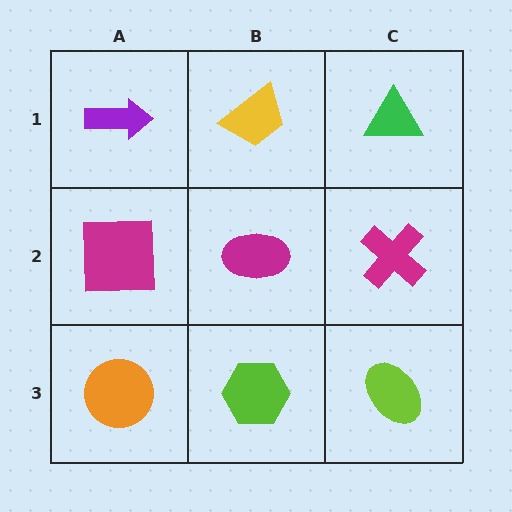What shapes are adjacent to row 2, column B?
A yellow trapezoid (row 1, column B), a lime hexagon (row 3, column B), a magenta square (row 2, column A), a magenta cross (row 2, column C).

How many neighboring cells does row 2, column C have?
3.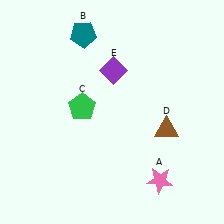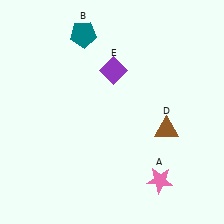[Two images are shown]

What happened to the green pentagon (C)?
The green pentagon (C) was removed in Image 2. It was in the top-left area of Image 1.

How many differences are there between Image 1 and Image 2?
There is 1 difference between the two images.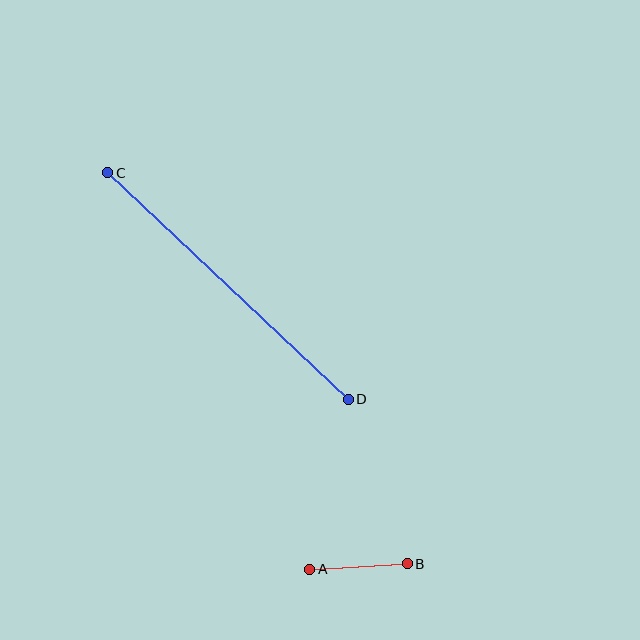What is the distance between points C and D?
The distance is approximately 330 pixels.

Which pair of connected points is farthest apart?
Points C and D are farthest apart.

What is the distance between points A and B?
The distance is approximately 98 pixels.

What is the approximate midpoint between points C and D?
The midpoint is at approximately (228, 286) pixels.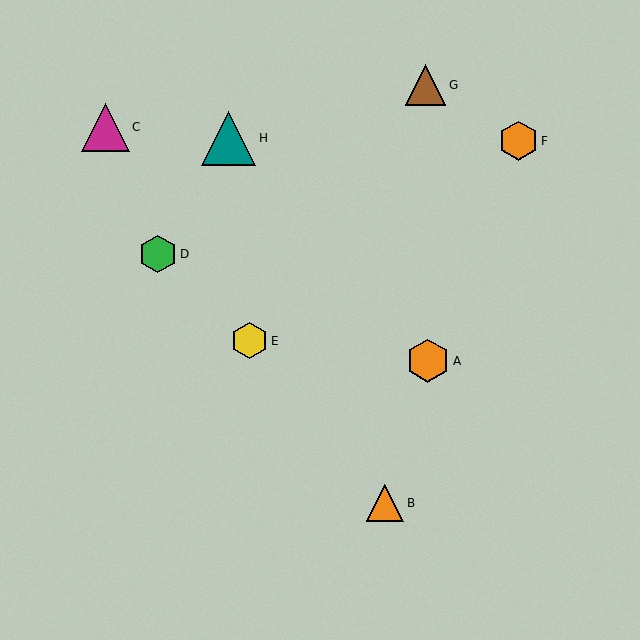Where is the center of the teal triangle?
The center of the teal triangle is at (229, 138).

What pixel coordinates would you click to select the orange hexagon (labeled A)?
Click at (428, 361) to select the orange hexagon A.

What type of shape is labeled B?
Shape B is an orange triangle.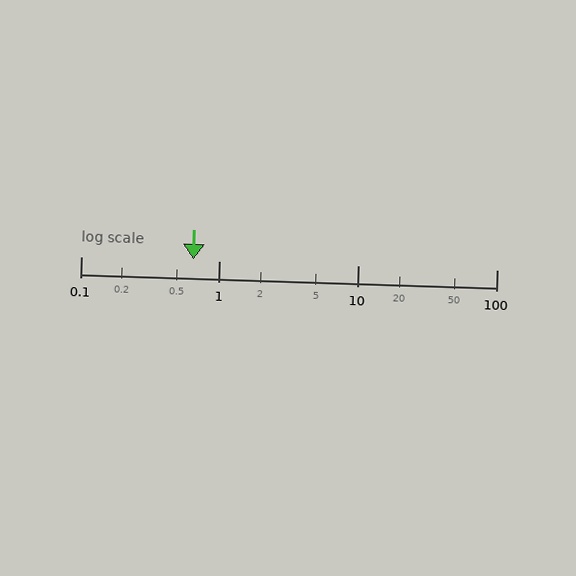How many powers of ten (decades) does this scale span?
The scale spans 3 decades, from 0.1 to 100.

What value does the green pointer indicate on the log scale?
The pointer indicates approximately 0.65.